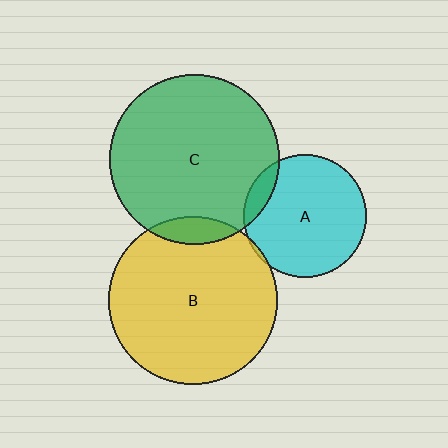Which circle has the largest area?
Circle C (green).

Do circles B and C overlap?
Yes.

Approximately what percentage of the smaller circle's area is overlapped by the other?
Approximately 10%.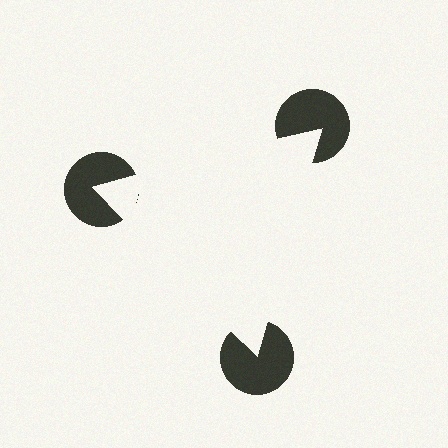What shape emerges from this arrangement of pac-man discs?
An illusory triangle — its edges are inferred from the aligned wedge cuts in the pac-man discs, not physically drawn.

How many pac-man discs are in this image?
There are 3 — one at each vertex of the illusory triangle.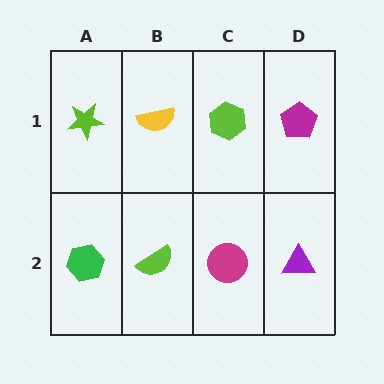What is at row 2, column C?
A magenta circle.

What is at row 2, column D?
A purple triangle.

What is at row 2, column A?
A green hexagon.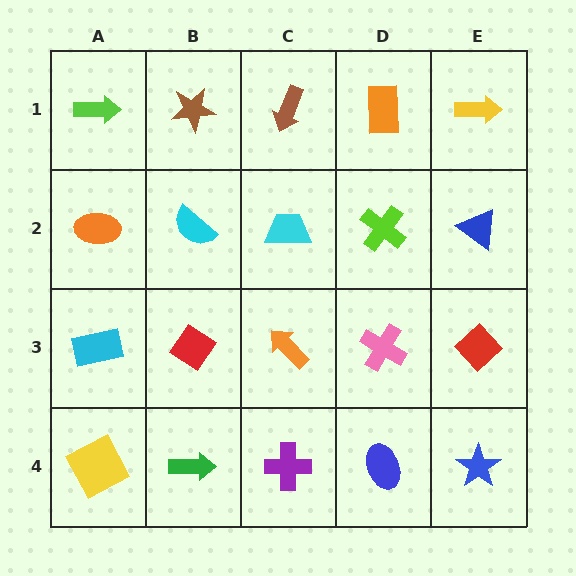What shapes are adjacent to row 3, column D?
A lime cross (row 2, column D), a blue ellipse (row 4, column D), an orange arrow (row 3, column C), a red diamond (row 3, column E).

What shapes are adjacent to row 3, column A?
An orange ellipse (row 2, column A), a yellow square (row 4, column A), a red diamond (row 3, column B).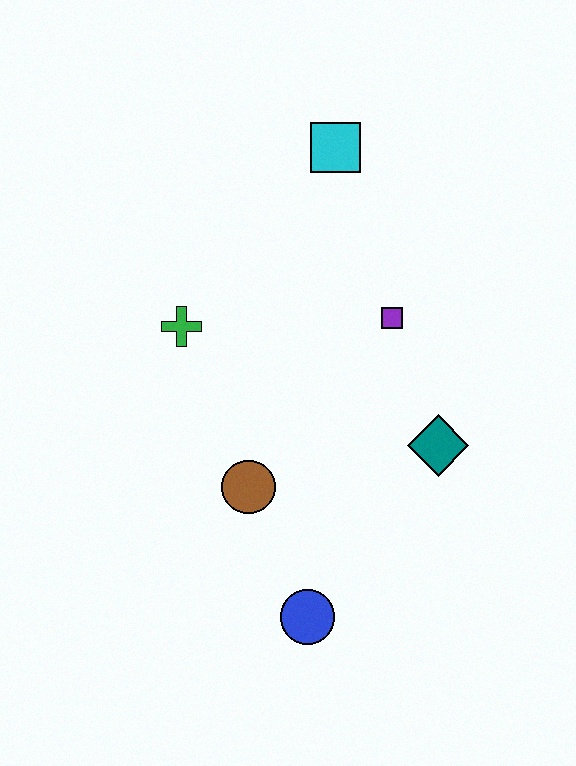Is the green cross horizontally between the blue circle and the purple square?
No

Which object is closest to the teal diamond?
The purple square is closest to the teal diamond.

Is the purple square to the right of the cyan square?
Yes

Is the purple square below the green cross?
No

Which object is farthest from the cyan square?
The blue circle is farthest from the cyan square.